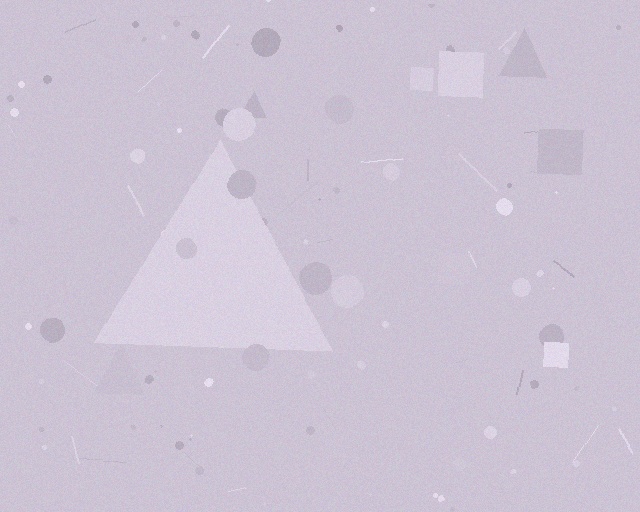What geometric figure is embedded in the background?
A triangle is embedded in the background.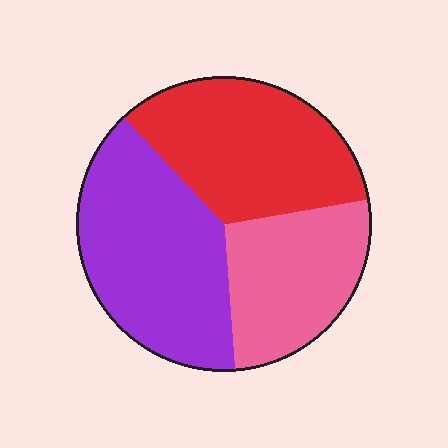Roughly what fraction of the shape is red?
Red takes up about one third (1/3) of the shape.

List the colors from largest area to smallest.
From largest to smallest: purple, red, pink.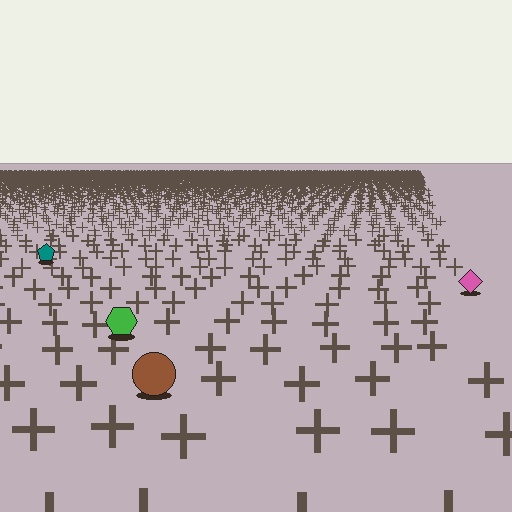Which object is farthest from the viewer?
The teal pentagon is farthest from the viewer. It appears smaller and the ground texture around it is denser.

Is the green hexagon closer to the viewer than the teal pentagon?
Yes. The green hexagon is closer — you can tell from the texture gradient: the ground texture is coarser near it.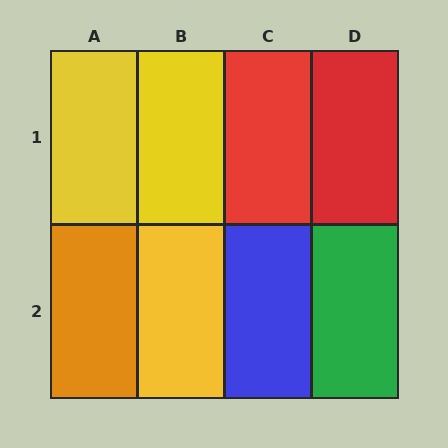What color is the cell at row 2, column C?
Blue.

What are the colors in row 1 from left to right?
Yellow, yellow, red, red.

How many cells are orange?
1 cell is orange.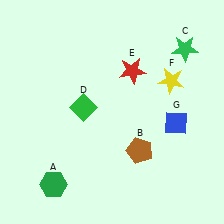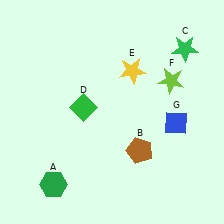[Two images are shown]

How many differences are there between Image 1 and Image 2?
There are 2 differences between the two images.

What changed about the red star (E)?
In Image 1, E is red. In Image 2, it changed to yellow.